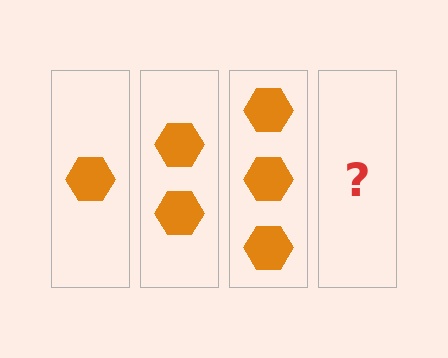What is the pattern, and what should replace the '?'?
The pattern is that each step adds one more hexagon. The '?' should be 4 hexagons.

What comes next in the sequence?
The next element should be 4 hexagons.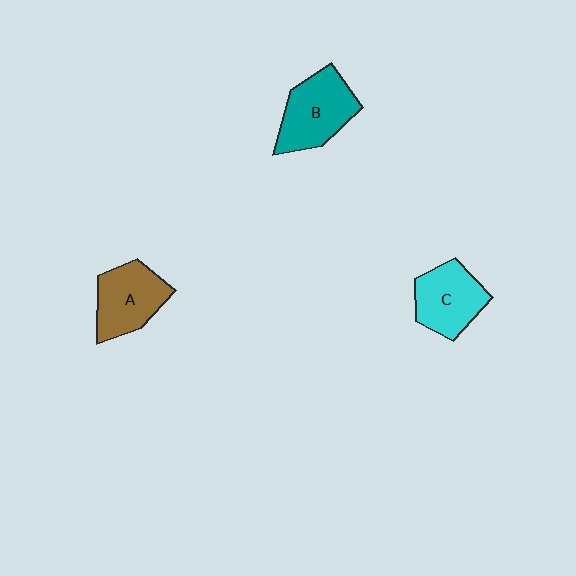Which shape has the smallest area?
Shape C (cyan).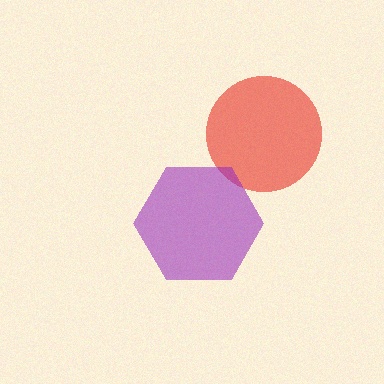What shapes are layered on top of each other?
The layered shapes are: a red circle, a purple hexagon.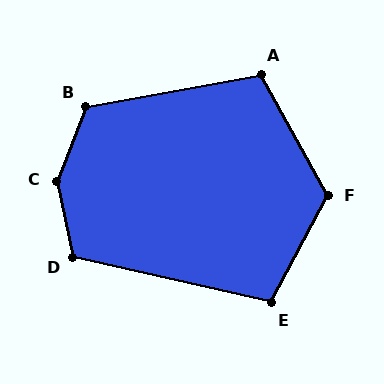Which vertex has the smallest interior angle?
E, at approximately 105 degrees.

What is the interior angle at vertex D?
Approximately 115 degrees (obtuse).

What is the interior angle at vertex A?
Approximately 109 degrees (obtuse).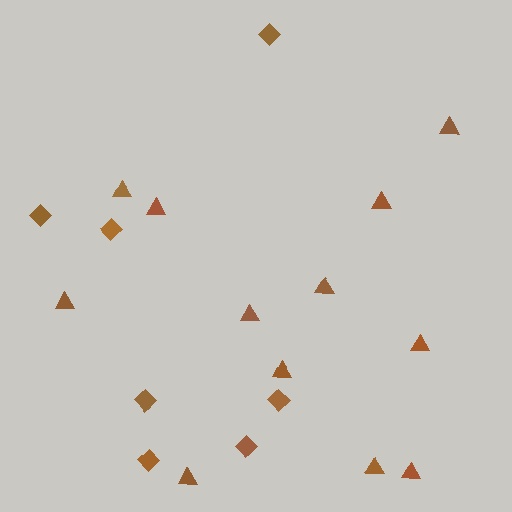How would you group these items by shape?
There are 2 groups: one group of triangles (12) and one group of diamonds (7).